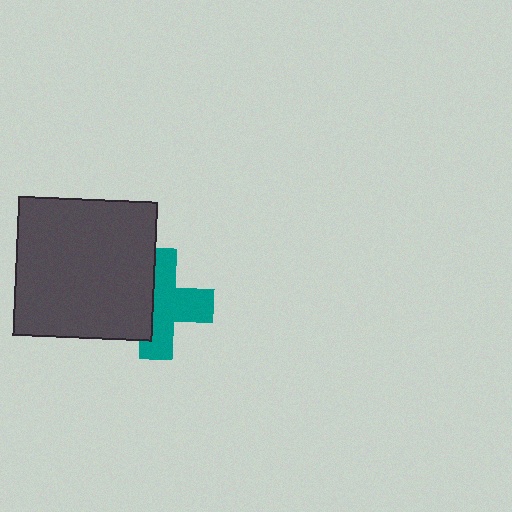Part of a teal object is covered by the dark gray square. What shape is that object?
It is a cross.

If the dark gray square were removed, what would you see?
You would see the complete teal cross.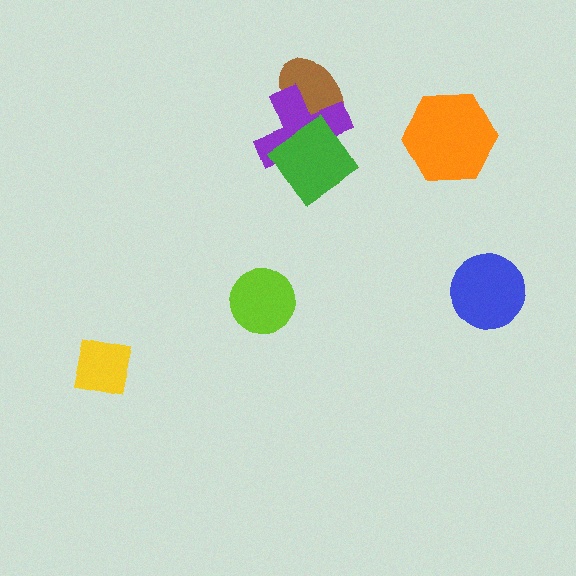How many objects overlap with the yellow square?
0 objects overlap with the yellow square.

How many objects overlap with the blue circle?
0 objects overlap with the blue circle.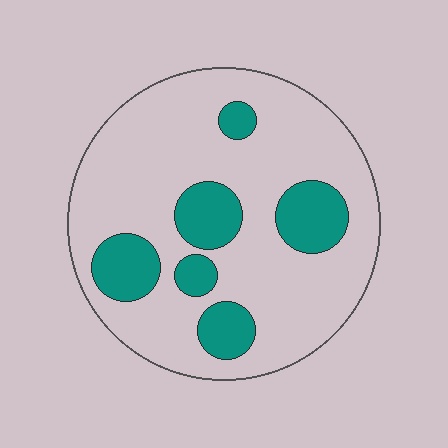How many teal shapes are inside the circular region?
6.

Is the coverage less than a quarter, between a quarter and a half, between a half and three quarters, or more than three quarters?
Less than a quarter.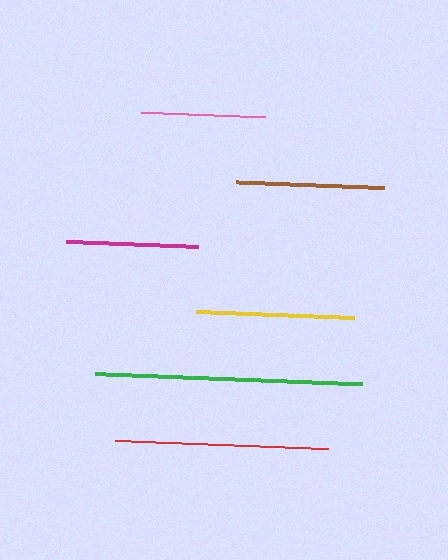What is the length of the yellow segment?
The yellow segment is approximately 158 pixels long.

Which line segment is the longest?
The green line is the longest at approximately 266 pixels.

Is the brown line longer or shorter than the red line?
The red line is longer than the brown line.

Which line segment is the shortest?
The pink line is the shortest at approximately 124 pixels.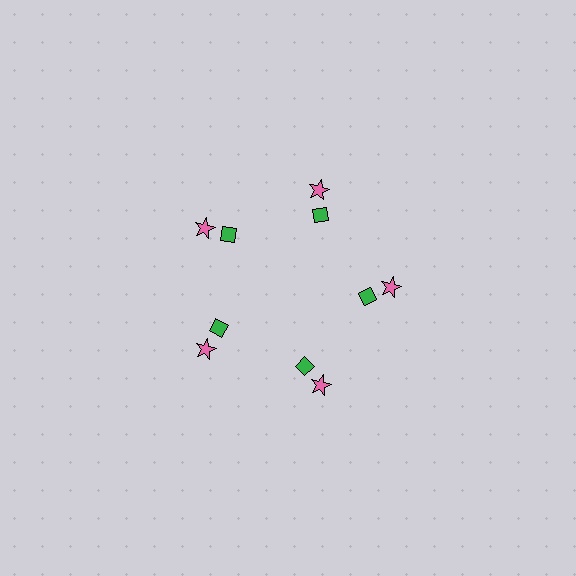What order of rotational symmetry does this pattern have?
This pattern has 5-fold rotational symmetry.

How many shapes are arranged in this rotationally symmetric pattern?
There are 10 shapes, arranged in 5 groups of 2.